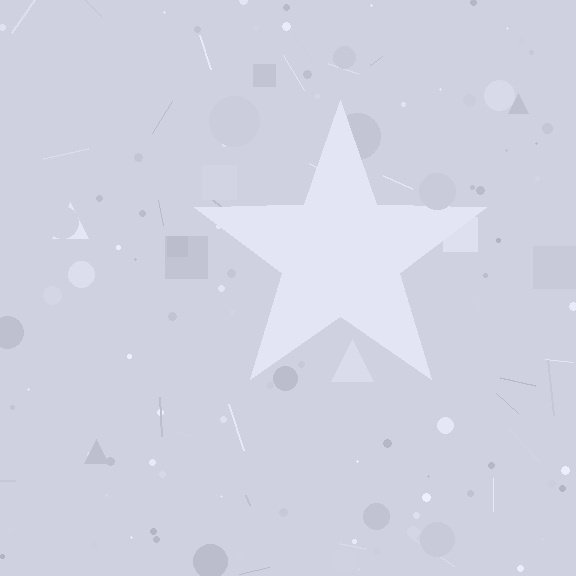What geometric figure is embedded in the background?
A star is embedded in the background.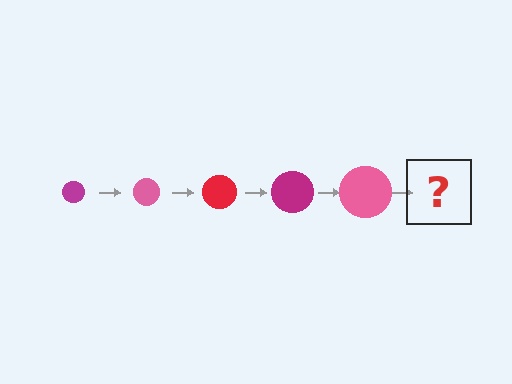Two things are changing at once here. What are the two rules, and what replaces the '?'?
The two rules are that the circle grows larger each step and the color cycles through magenta, pink, and red. The '?' should be a red circle, larger than the previous one.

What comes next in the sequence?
The next element should be a red circle, larger than the previous one.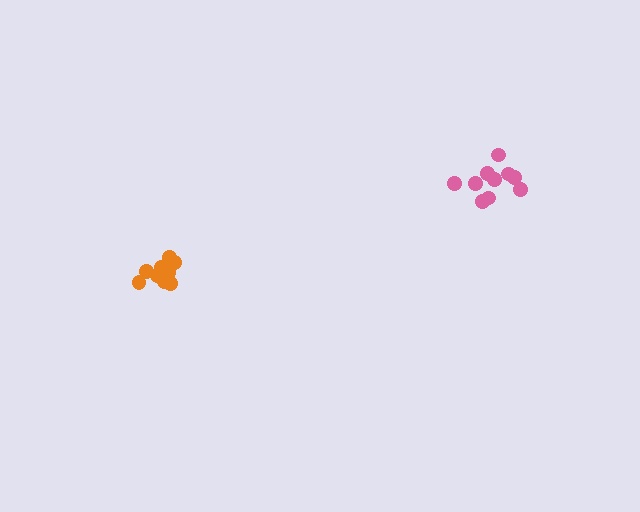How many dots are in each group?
Group 1: 10 dots, Group 2: 10 dots (20 total).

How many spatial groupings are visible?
There are 2 spatial groupings.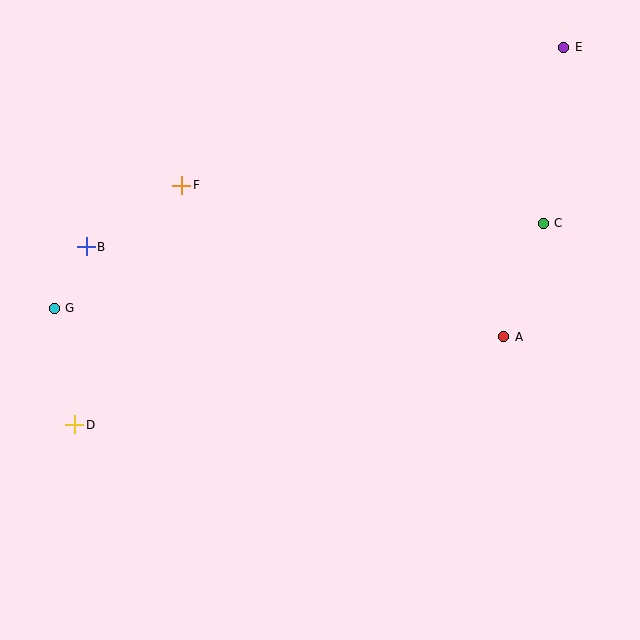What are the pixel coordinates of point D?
Point D is at (75, 425).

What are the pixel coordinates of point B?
Point B is at (86, 247).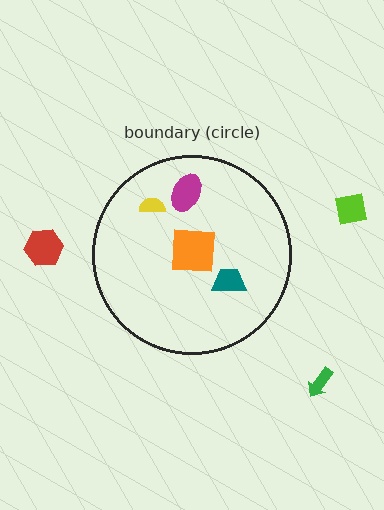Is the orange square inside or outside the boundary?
Inside.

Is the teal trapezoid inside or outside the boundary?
Inside.